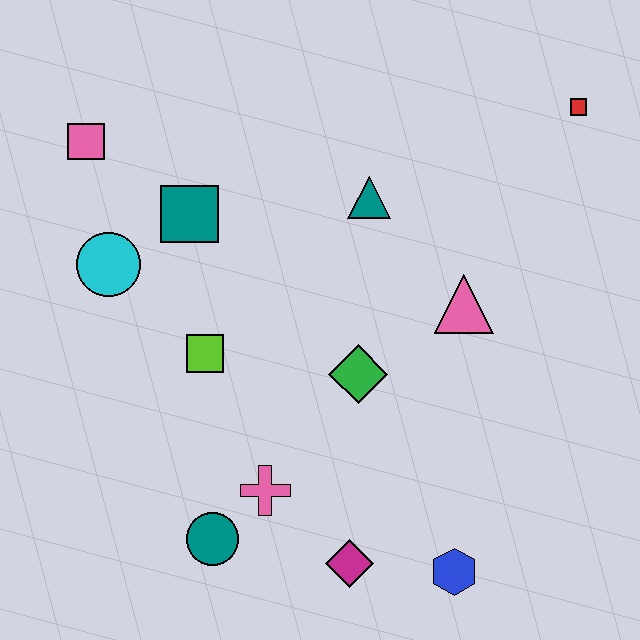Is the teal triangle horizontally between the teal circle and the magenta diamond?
No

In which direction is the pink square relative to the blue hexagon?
The pink square is above the blue hexagon.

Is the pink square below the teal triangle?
No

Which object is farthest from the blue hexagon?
The pink square is farthest from the blue hexagon.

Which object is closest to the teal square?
The cyan circle is closest to the teal square.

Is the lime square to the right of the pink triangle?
No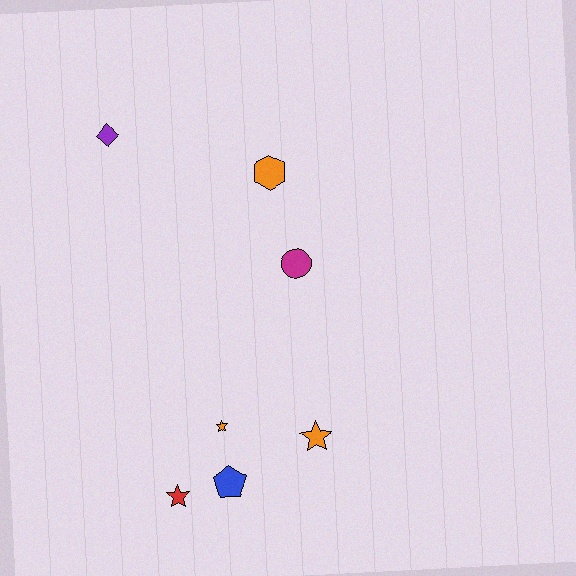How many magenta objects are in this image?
There is 1 magenta object.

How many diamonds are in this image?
There is 1 diamond.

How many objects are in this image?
There are 7 objects.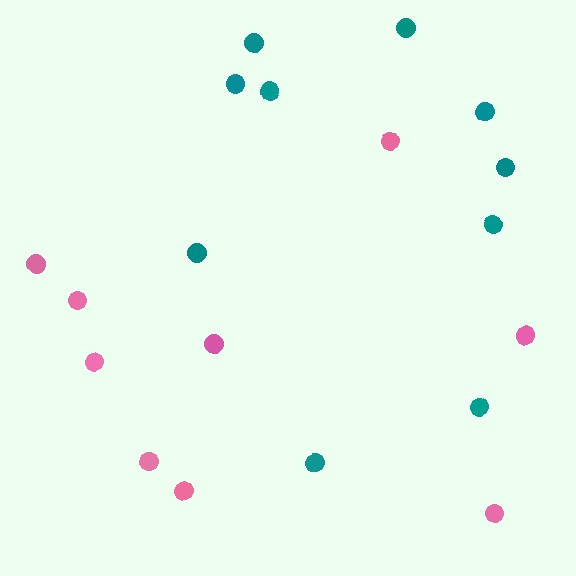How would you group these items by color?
There are 2 groups: one group of pink circles (9) and one group of teal circles (10).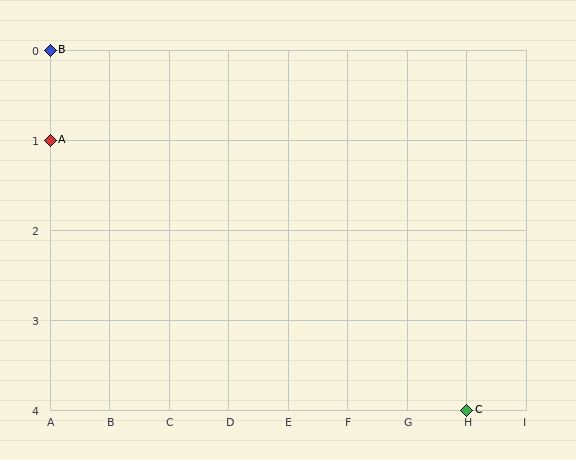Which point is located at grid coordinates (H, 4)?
Point C is at (H, 4).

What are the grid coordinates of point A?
Point A is at grid coordinates (A, 1).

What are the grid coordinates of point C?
Point C is at grid coordinates (H, 4).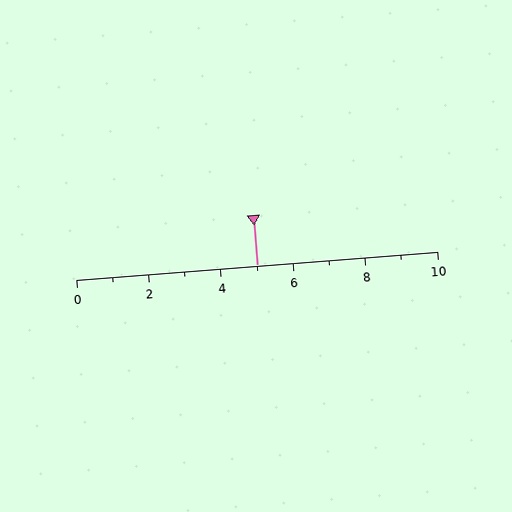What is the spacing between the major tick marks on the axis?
The major ticks are spaced 2 apart.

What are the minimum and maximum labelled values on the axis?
The axis runs from 0 to 10.